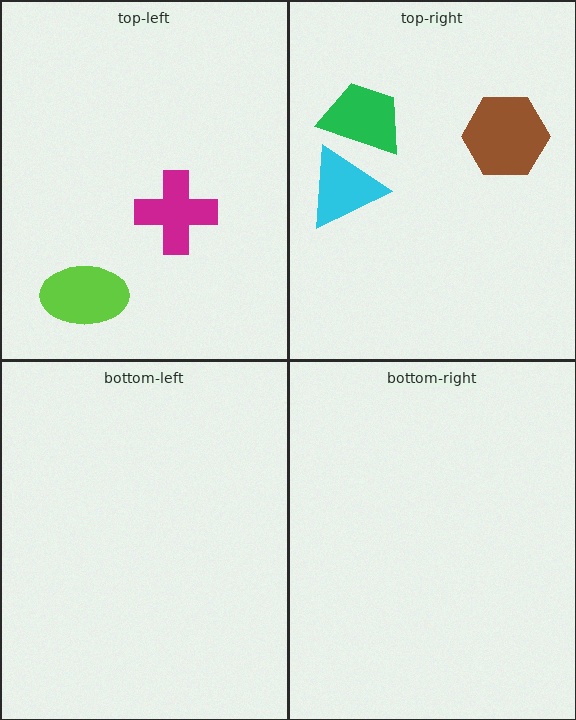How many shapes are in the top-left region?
2.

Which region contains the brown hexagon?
The top-right region.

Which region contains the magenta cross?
The top-left region.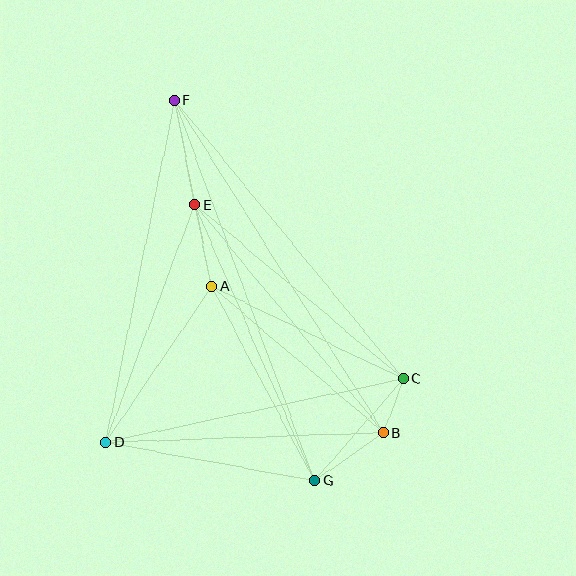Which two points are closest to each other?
Points B and C are closest to each other.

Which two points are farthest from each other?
Points F and G are farthest from each other.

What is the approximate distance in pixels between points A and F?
The distance between A and F is approximately 190 pixels.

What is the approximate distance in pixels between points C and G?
The distance between C and G is approximately 135 pixels.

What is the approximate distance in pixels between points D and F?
The distance between D and F is approximately 349 pixels.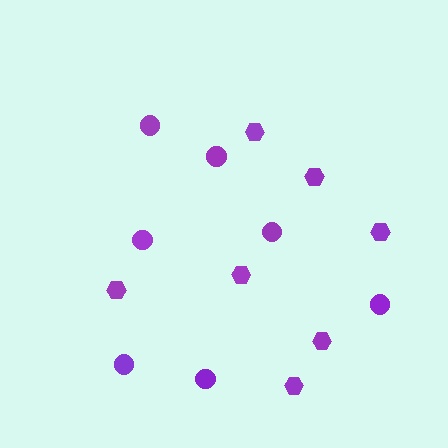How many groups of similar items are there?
There are 2 groups: one group of hexagons (7) and one group of circles (7).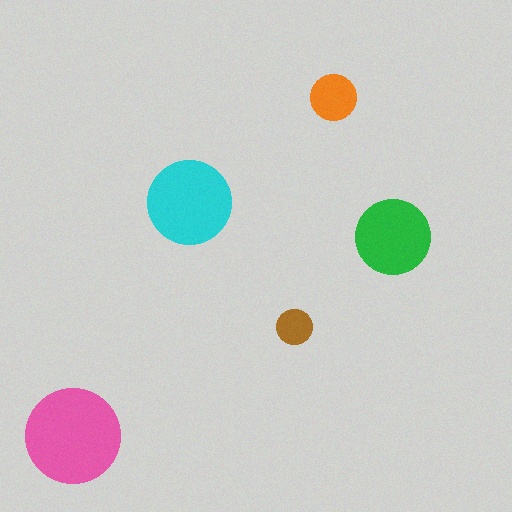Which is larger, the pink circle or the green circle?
The pink one.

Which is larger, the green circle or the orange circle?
The green one.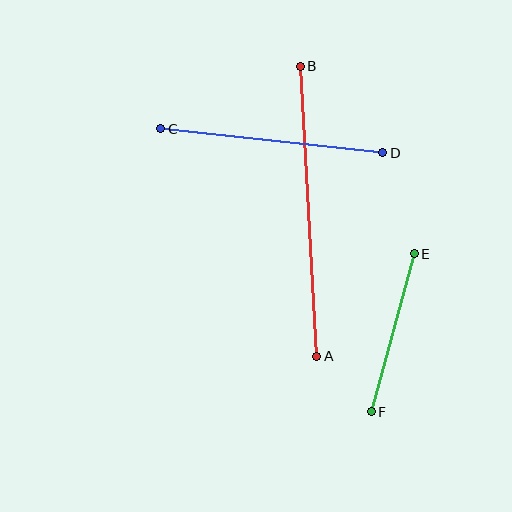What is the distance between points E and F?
The distance is approximately 164 pixels.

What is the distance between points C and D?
The distance is approximately 223 pixels.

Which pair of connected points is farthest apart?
Points A and B are farthest apart.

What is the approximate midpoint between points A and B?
The midpoint is at approximately (308, 211) pixels.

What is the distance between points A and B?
The distance is approximately 290 pixels.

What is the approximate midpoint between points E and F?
The midpoint is at approximately (393, 333) pixels.